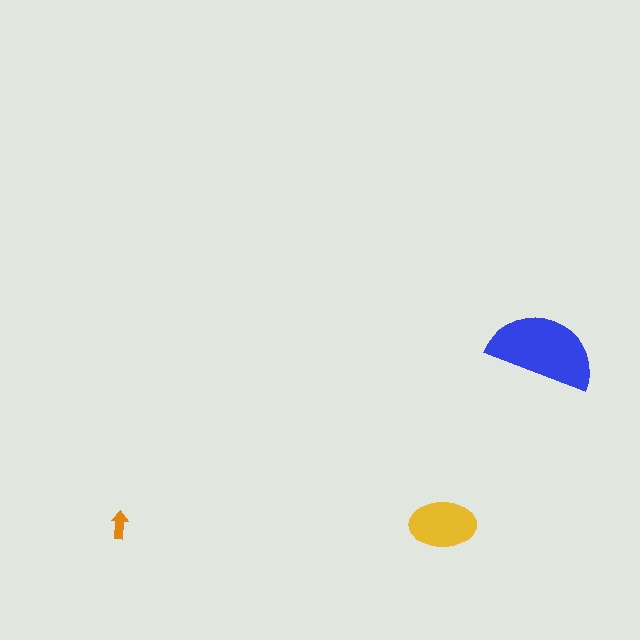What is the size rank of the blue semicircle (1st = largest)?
1st.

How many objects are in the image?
There are 3 objects in the image.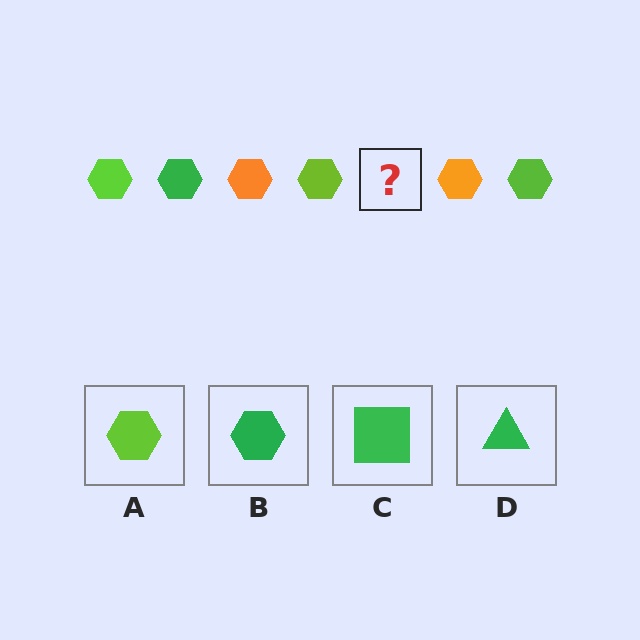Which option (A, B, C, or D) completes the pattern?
B.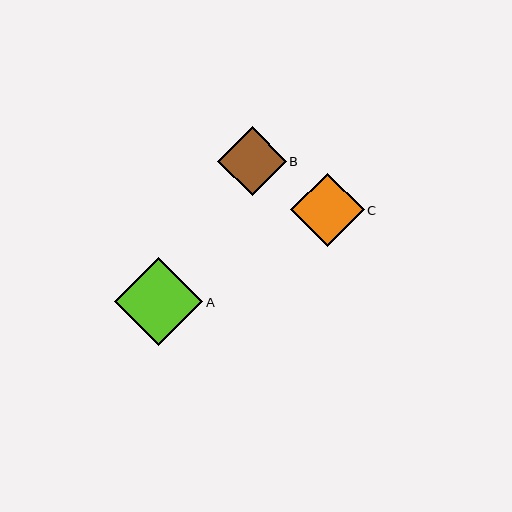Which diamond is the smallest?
Diamond B is the smallest with a size of approximately 69 pixels.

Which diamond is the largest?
Diamond A is the largest with a size of approximately 88 pixels.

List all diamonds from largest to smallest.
From largest to smallest: A, C, B.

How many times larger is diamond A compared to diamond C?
Diamond A is approximately 1.2 times the size of diamond C.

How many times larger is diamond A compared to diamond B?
Diamond A is approximately 1.3 times the size of diamond B.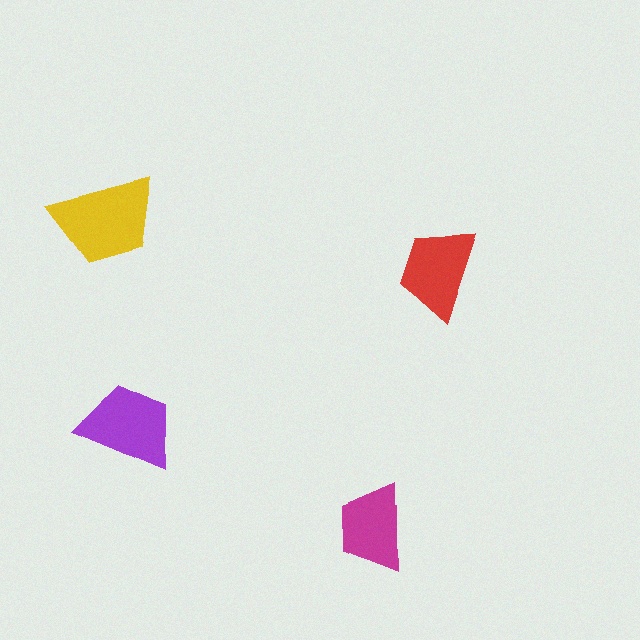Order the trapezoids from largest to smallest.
the yellow one, the purple one, the red one, the magenta one.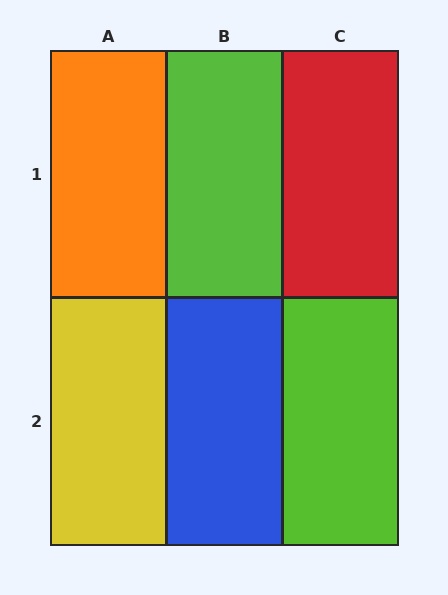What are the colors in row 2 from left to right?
Yellow, blue, lime.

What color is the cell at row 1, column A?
Orange.